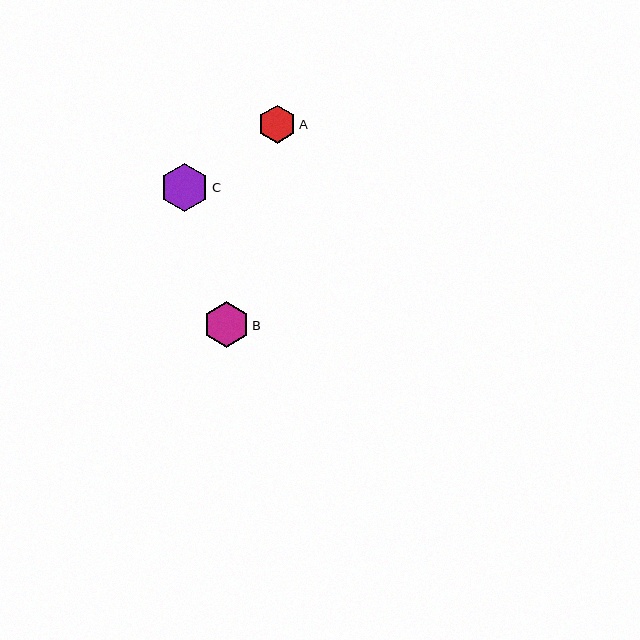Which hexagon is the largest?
Hexagon C is the largest with a size of approximately 48 pixels.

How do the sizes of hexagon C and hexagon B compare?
Hexagon C and hexagon B are approximately the same size.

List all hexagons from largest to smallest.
From largest to smallest: C, B, A.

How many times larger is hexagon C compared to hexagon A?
Hexagon C is approximately 1.3 times the size of hexagon A.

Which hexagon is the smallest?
Hexagon A is the smallest with a size of approximately 38 pixels.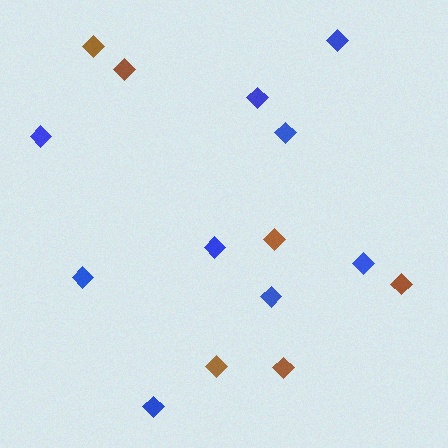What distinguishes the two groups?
There are 2 groups: one group of blue diamonds (9) and one group of brown diamonds (6).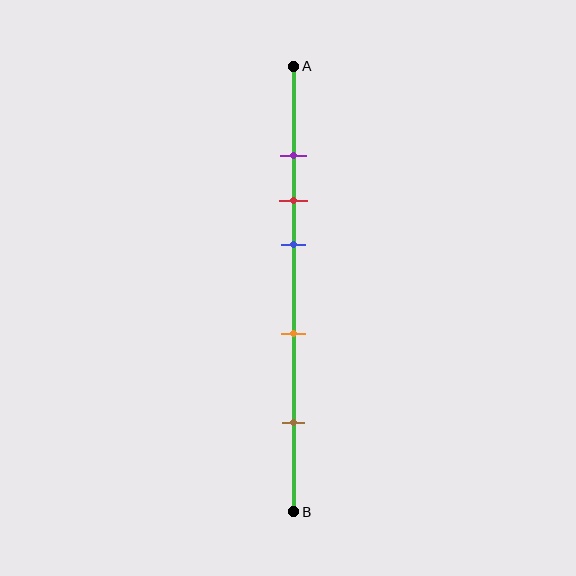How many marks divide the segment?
There are 5 marks dividing the segment.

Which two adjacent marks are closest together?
The purple and red marks are the closest adjacent pair.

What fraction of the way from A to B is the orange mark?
The orange mark is approximately 60% (0.6) of the way from A to B.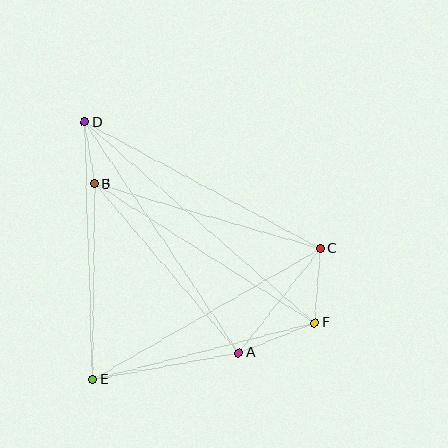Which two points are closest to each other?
Points B and D are closest to each other.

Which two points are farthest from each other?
Points D and F are farthest from each other.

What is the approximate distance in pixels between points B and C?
The distance between B and C is approximately 235 pixels.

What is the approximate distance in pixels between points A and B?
The distance between A and B is approximately 222 pixels.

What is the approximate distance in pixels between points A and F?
The distance between A and F is approximately 82 pixels.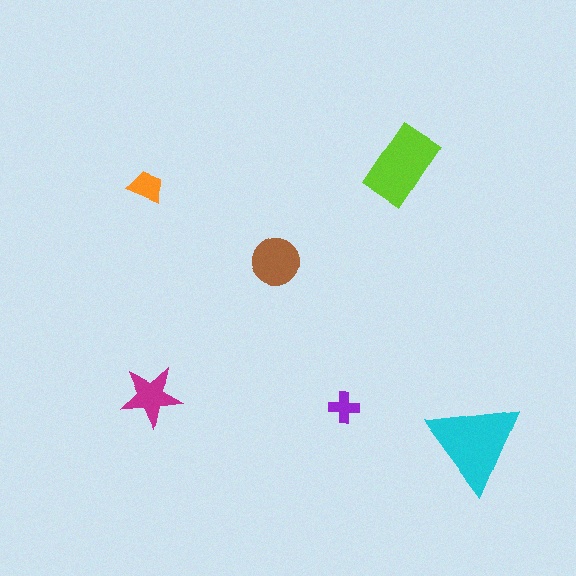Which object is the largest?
The cyan triangle.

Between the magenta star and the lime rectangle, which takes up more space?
The lime rectangle.